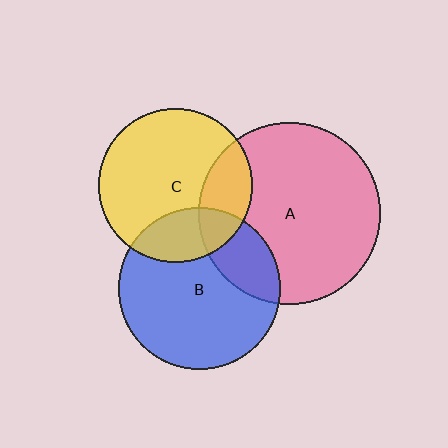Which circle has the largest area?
Circle A (pink).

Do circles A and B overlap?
Yes.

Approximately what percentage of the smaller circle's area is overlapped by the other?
Approximately 25%.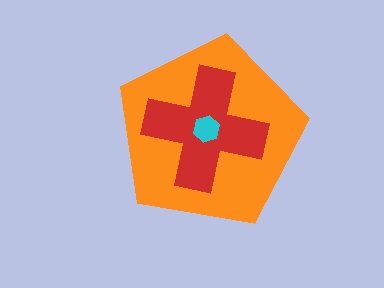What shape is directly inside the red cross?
The cyan hexagon.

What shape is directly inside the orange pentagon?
The red cross.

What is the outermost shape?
The orange pentagon.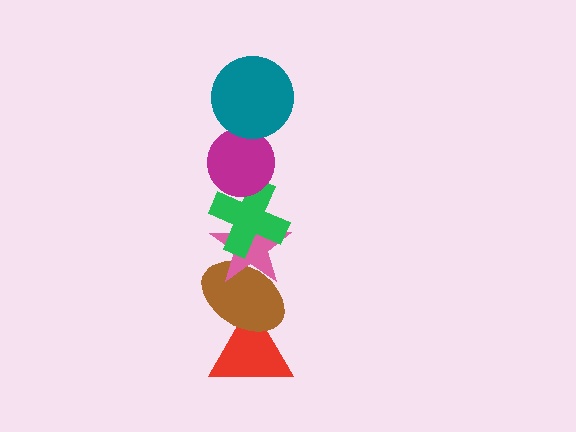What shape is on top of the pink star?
The green cross is on top of the pink star.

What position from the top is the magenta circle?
The magenta circle is 2nd from the top.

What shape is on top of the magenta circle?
The teal circle is on top of the magenta circle.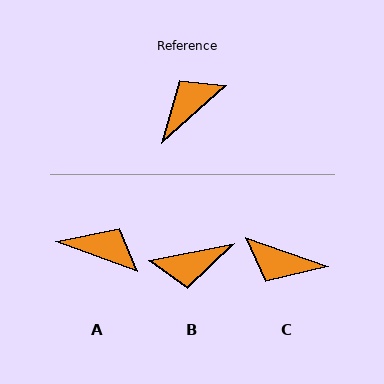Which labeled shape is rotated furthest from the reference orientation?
B, about 150 degrees away.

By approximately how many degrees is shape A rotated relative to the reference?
Approximately 62 degrees clockwise.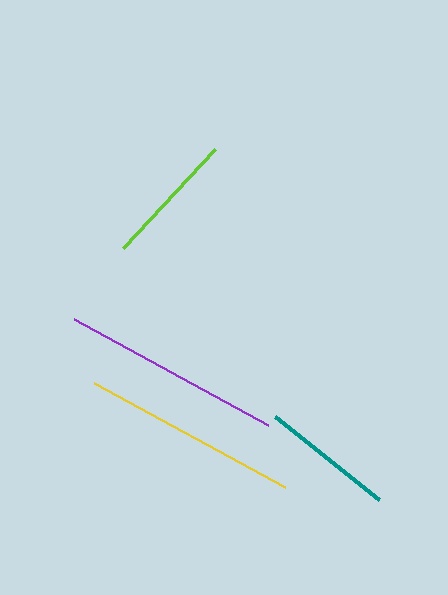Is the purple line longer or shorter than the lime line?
The purple line is longer than the lime line.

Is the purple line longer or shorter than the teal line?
The purple line is longer than the teal line.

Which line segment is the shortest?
The teal line is the shortest at approximately 134 pixels.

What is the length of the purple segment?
The purple segment is approximately 222 pixels long.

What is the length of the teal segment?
The teal segment is approximately 134 pixels long.